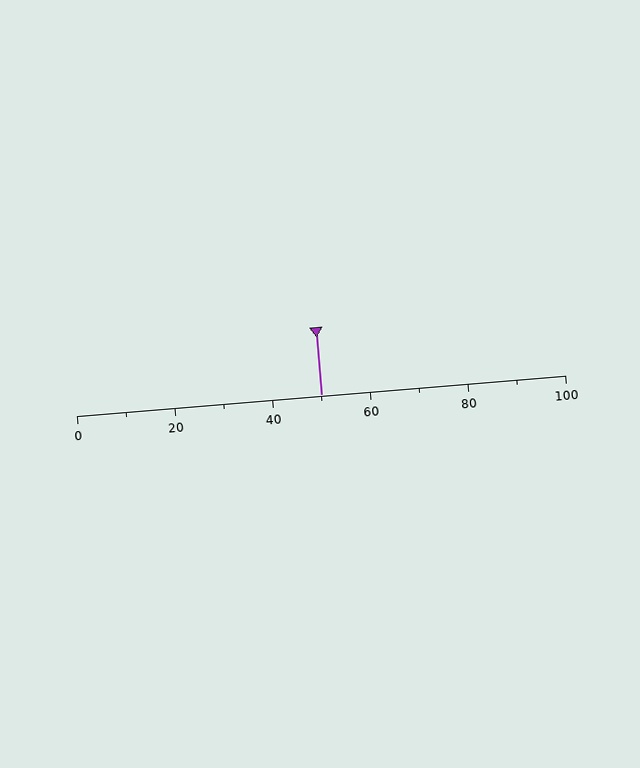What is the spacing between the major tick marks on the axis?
The major ticks are spaced 20 apart.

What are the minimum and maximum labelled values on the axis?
The axis runs from 0 to 100.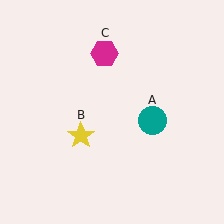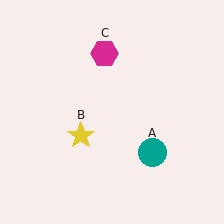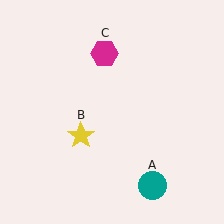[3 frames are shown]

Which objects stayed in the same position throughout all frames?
Yellow star (object B) and magenta hexagon (object C) remained stationary.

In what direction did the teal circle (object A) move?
The teal circle (object A) moved down.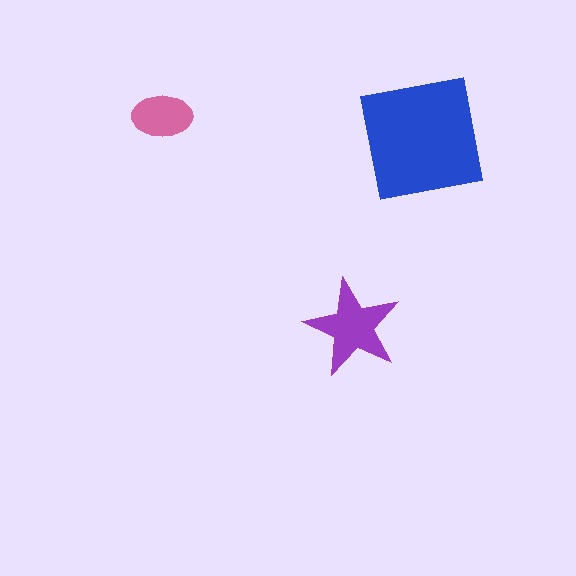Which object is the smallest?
The pink ellipse.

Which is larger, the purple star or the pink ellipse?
The purple star.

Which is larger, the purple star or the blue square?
The blue square.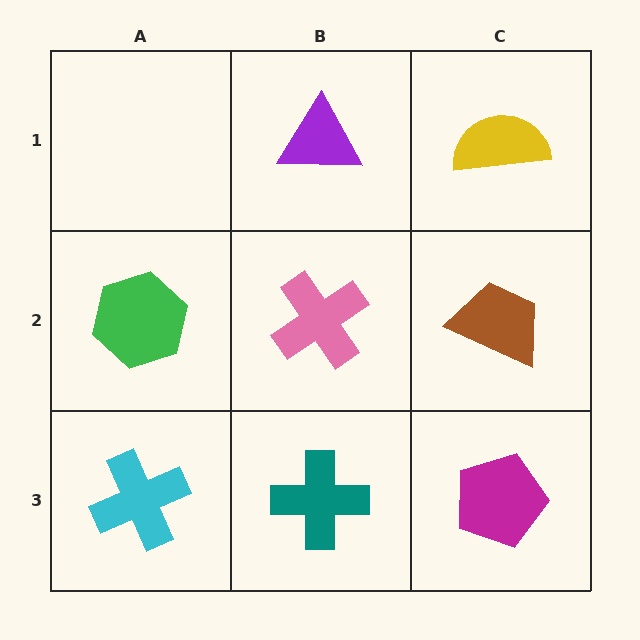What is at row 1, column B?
A purple triangle.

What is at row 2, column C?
A brown trapezoid.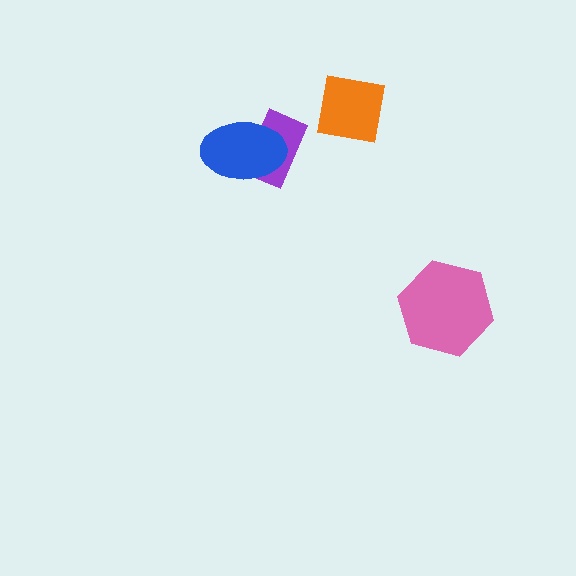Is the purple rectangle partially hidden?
Yes, it is partially covered by another shape.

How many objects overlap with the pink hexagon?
0 objects overlap with the pink hexagon.